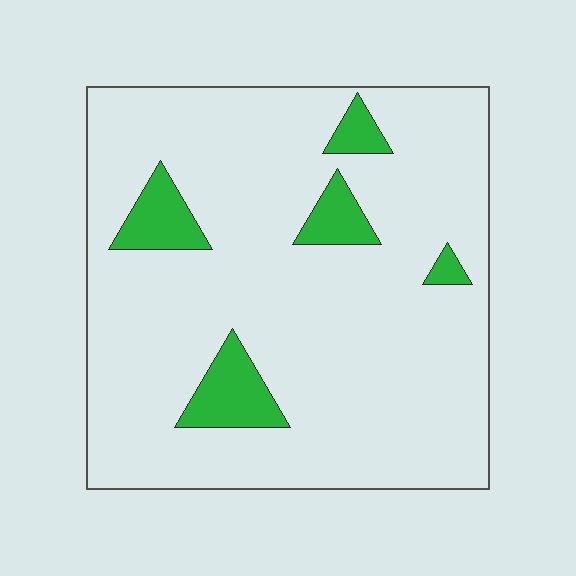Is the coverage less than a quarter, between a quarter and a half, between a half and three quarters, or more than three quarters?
Less than a quarter.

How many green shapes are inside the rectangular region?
5.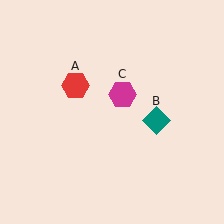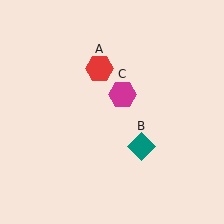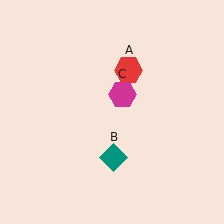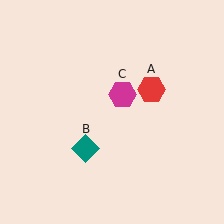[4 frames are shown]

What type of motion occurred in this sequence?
The red hexagon (object A), teal diamond (object B) rotated clockwise around the center of the scene.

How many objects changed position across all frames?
2 objects changed position: red hexagon (object A), teal diamond (object B).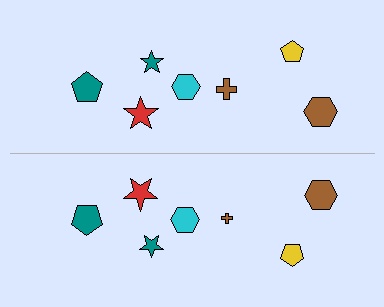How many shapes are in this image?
There are 14 shapes in this image.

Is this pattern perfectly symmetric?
No, the pattern is not perfectly symmetric. The brown cross on the bottom side has a different size than its mirror counterpart.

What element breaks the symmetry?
The brown cross on the bottom side has a different size than its mirror counterpart.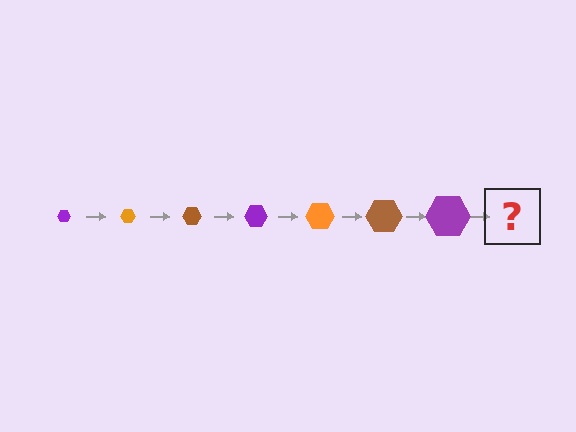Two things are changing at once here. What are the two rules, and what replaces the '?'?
The two rules are that the hexagon grows larger each step and the color cycles through purple, orange, and brown. The '?' should be an orange hexagon, larger than the previous one.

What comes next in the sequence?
The next element should be an orange hexagon, larger than the previous one.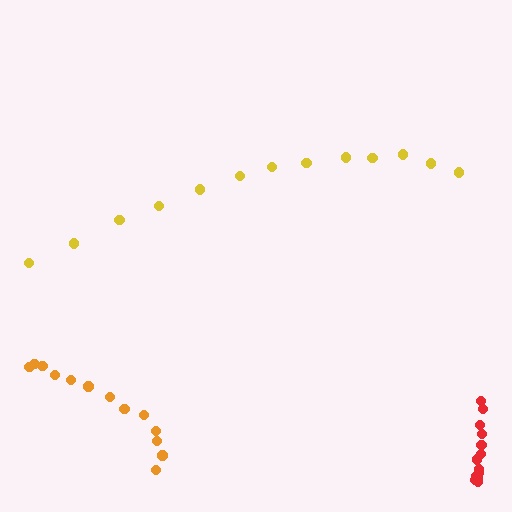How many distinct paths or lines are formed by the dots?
There are 3 distinct paths.